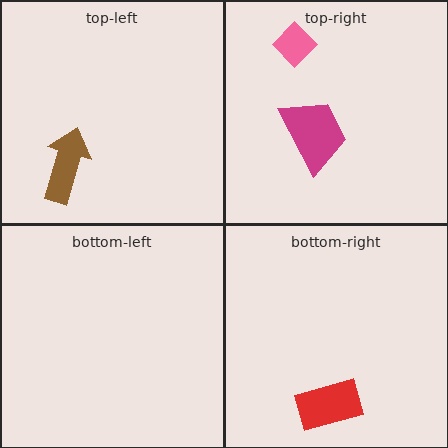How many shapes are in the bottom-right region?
1.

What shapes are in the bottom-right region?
The red rectangle.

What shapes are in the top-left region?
The brown arrow.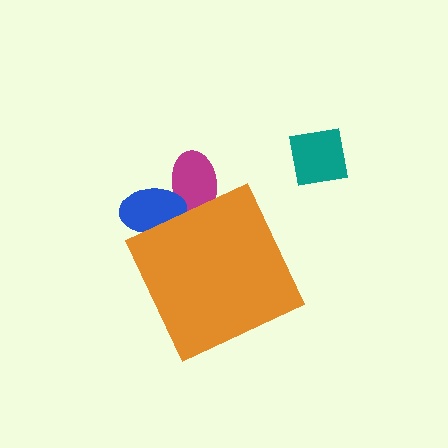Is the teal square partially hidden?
No, the teal square is fully visible.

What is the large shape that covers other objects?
An orange diamond.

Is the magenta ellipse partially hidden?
Yes, the magenta ellipse is partially hidden behind the orange diamond.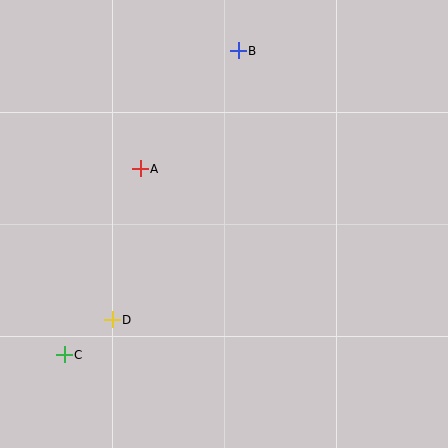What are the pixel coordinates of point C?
Point C is at (64, 355).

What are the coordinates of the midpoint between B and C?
The midpoint between B and C is at (151, 203).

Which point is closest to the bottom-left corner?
Point C is closest to the bottom-left corner.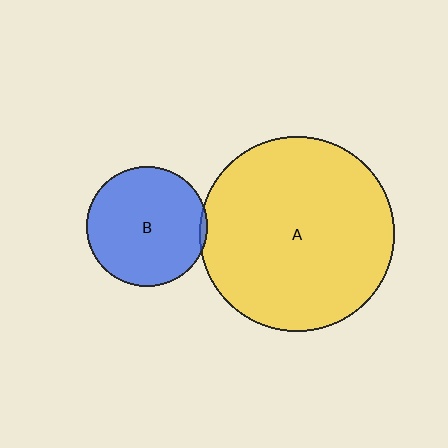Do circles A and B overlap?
Yes.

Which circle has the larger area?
Circle A (yellow).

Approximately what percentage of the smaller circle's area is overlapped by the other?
Approximately 5%.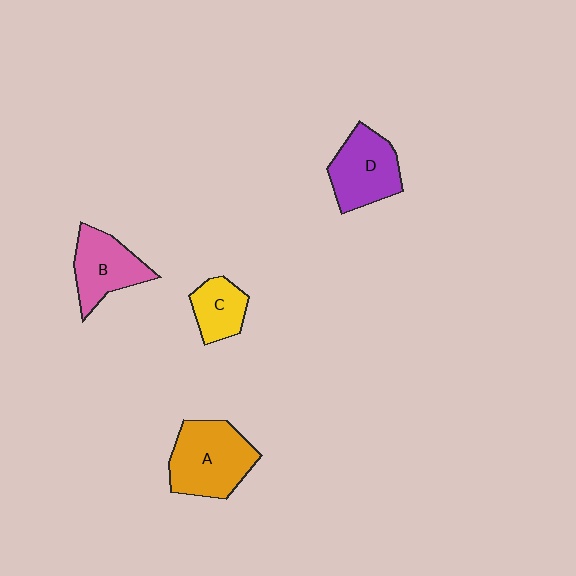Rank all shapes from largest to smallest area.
From largest to smallest: A (orange), D (purple), B (pink), C (yellow).